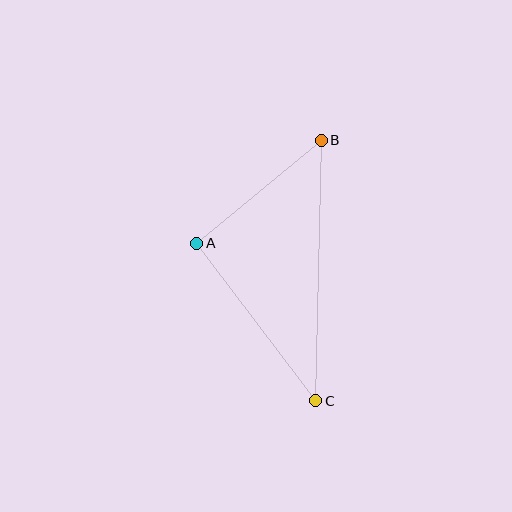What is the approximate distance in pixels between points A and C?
The distance between A and C is approximately 197 pixels.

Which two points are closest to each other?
Points A and B are closest to each other.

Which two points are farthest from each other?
Points B and C are farthest from each other.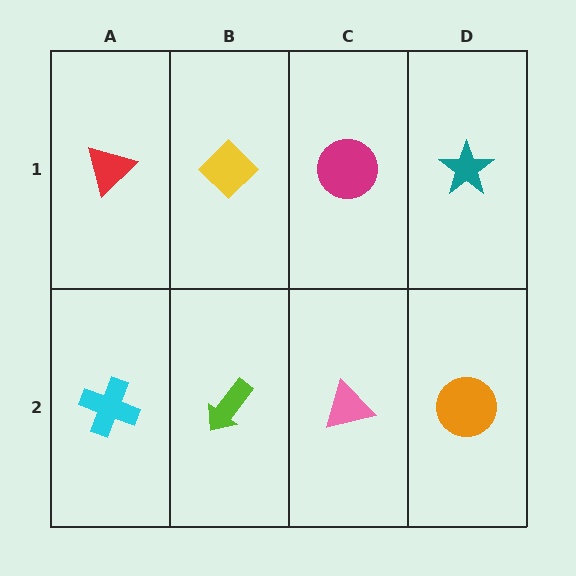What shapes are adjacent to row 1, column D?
An orange circle (row 2, column D), a magenta circle (row 1, column C).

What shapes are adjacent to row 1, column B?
A lime arrow (row 2, column B), a red triangle (row 1, column A), a magenta circle (row 1, column C).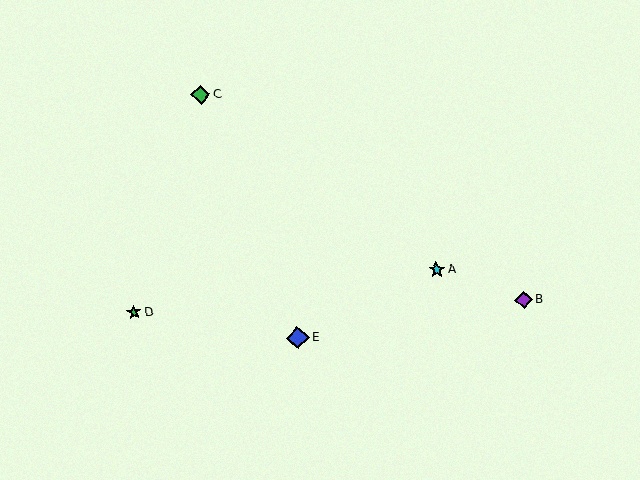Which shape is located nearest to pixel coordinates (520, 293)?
The purple diamond (labeled B) at (524, 300) is nearest to that location.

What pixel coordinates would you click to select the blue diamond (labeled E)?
Click at (298, 338) to select the blue diamond E.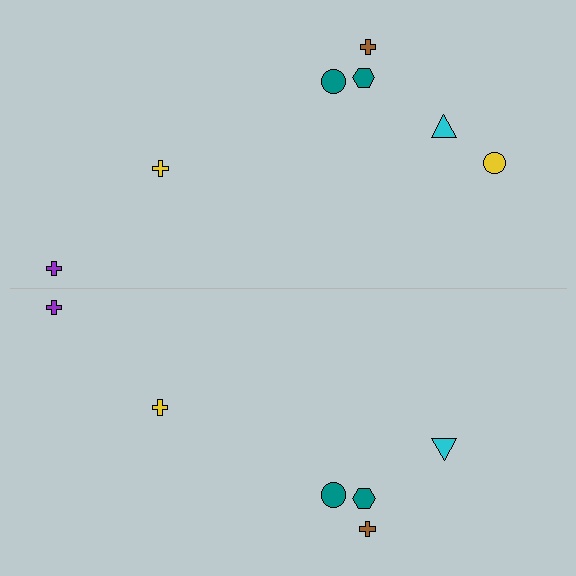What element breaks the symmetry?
A yellow circle is missing from the bottom side.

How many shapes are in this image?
There are 13 shapes in this image.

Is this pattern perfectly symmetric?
No, the pattern is not perfectly symmetric. A yellow circle is missing from the bottom side.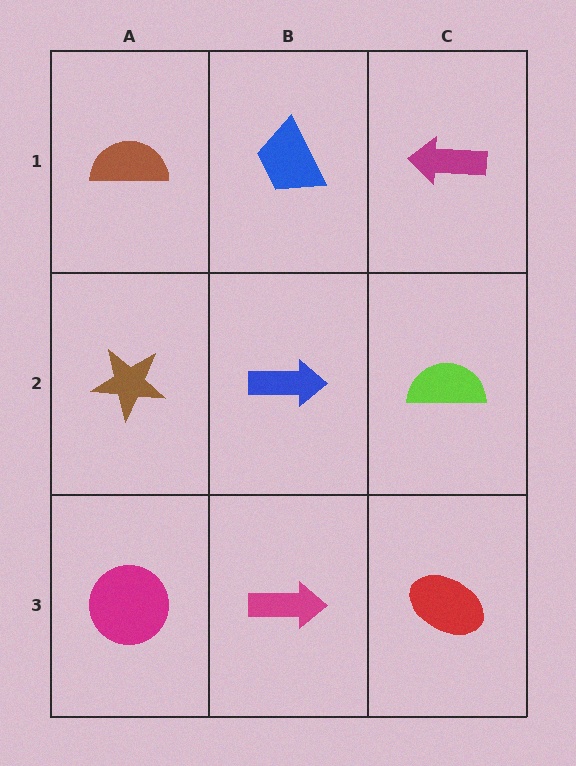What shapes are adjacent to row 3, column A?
A brown star (row 2, column A), a magenta arrow (row 3, column B).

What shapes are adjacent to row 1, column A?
A brown star (row 2, column A), a blue trapezoid (row 1, column B).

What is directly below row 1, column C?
A lime semicircle.